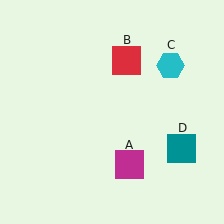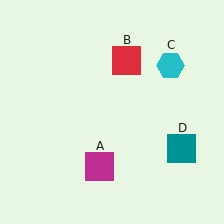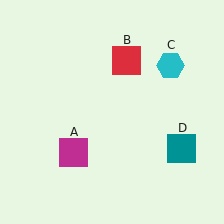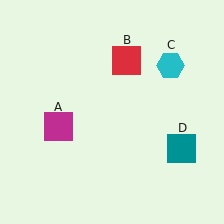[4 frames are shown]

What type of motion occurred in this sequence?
The magenta square (object A) rotated clockwise around the center of the scene.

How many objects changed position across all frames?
1 object changed position: magenta square (object A).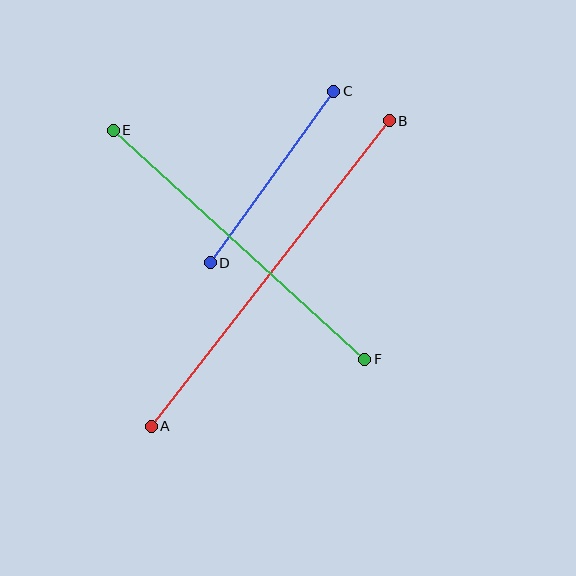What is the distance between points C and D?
The distance is approximately 211 pixels.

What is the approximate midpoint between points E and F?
The midpoint is at approximately (239, 245) pixels.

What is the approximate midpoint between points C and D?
The midpoint is at approximately (272, 177) pixels.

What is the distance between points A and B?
The distance is approximately 387 pixels.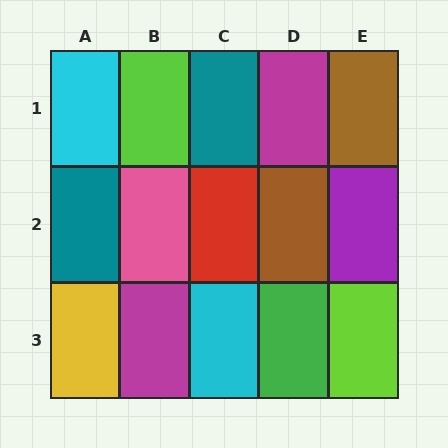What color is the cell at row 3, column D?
Green.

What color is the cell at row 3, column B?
Magenta.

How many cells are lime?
2 cells are lime.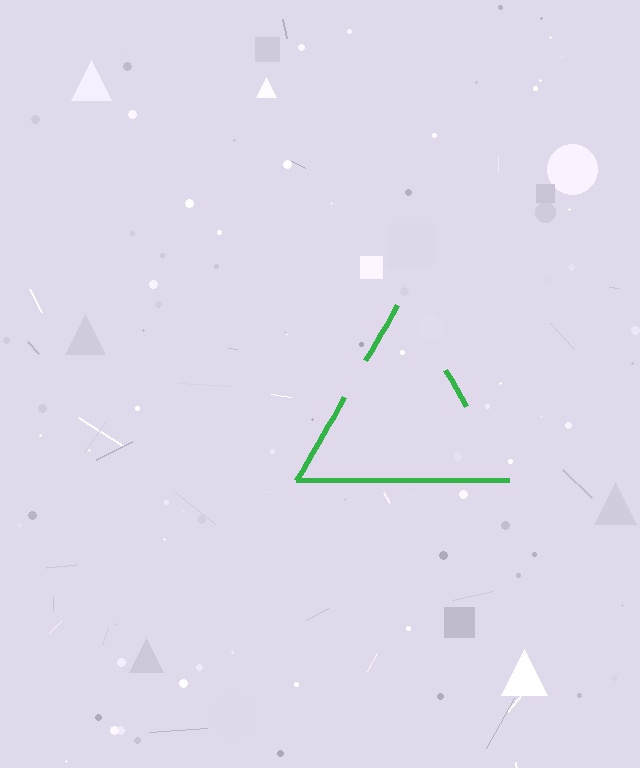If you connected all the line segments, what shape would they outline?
They would outline a triangle.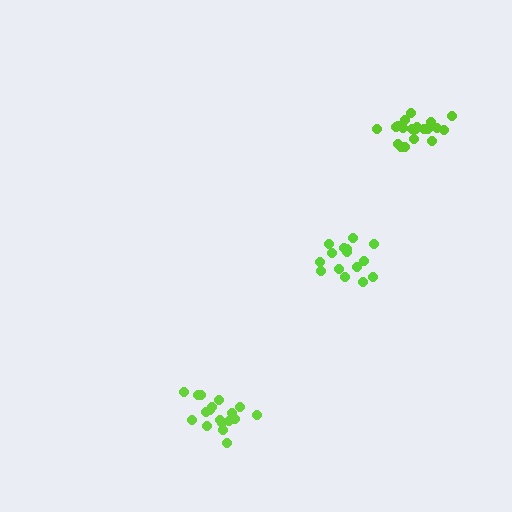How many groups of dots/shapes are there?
There are 3 groups.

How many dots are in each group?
Group 1: 20 dots, Group 2: 15 dots, Group 3: 18 dots (53 total).